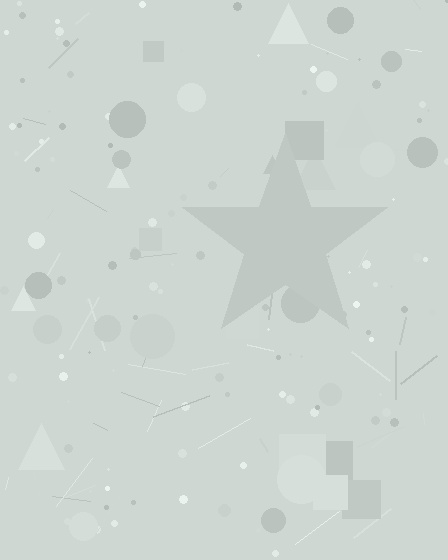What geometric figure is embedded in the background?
A star is embedded in the background.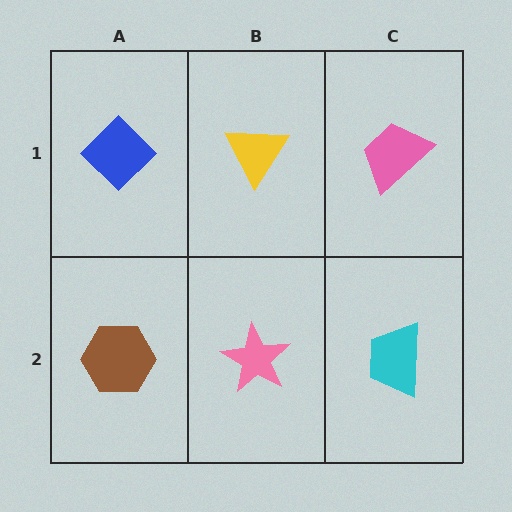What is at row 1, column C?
A pink trapezoid.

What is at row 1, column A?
A blue diamond.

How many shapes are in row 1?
3 shapes.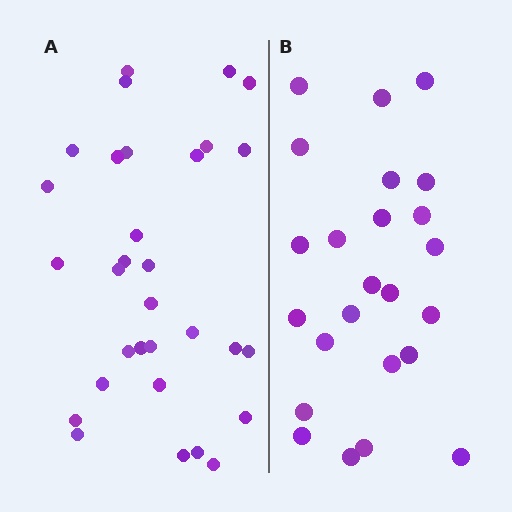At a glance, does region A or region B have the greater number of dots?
Region A (the left region) has more dots.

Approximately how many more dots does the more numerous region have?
Region A has roughly 8 or so more dots than region B.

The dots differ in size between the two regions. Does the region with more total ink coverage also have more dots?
No. Region B has more total ink coverage because its dots are larger, but region A actually contains more individual dots. Total area can be misleading — the number of items is what matters here.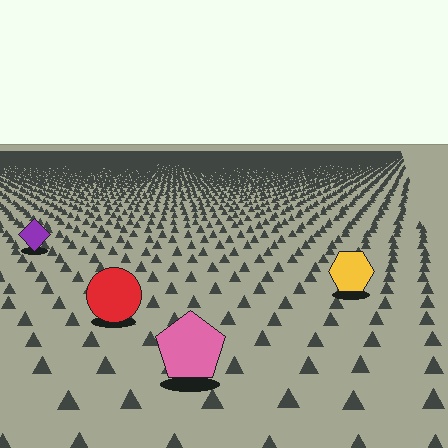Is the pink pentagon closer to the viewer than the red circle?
Yes. The pink pentagon is closer — you can tell from the texture gradient: the ground texture is coarser near it.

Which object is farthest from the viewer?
The purple diamond is farthest from the viewer. It appears smaller and the ground texture around it is denser.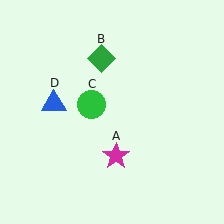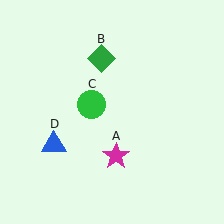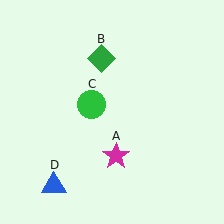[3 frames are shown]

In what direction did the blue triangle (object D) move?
The blue triangle (object D) moved down.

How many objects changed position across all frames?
1 object changed position: blue triangle (object D).